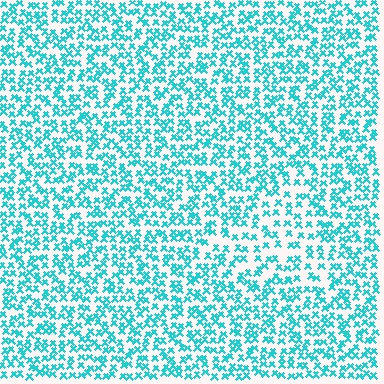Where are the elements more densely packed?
The elements are more densely packed outside the triangle boundary.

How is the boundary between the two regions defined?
The boundary is defined by a change in element density (approximately 1.5x ratio). All elements are the same color, size, and shape.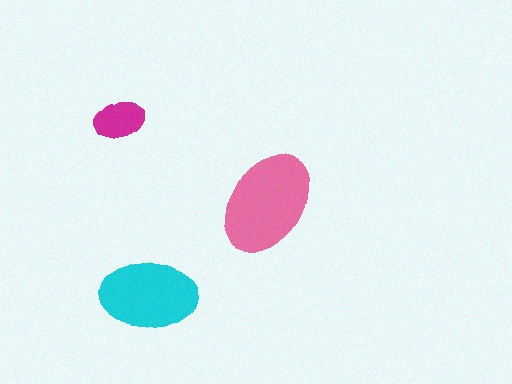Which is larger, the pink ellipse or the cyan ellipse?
The pink one.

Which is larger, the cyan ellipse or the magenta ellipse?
The cyan one.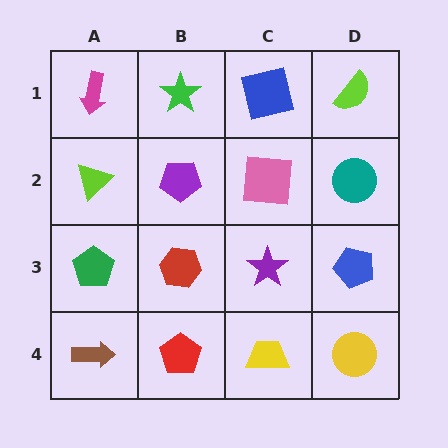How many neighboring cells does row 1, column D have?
2.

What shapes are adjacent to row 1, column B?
A purple pentagon (row 2, column B), a magenta arrow (row 1, column A), a blue square (row 1, column C).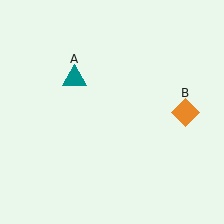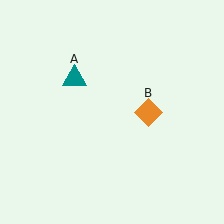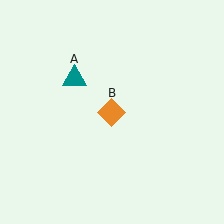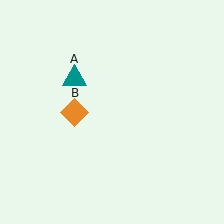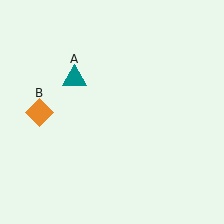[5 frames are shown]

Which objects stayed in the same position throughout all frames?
Teal triangle (object A) remained stationary.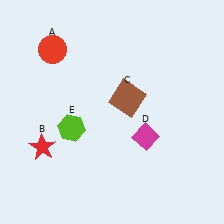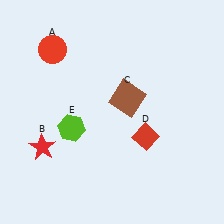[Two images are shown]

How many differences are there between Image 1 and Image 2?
There is 1 difference between the two images.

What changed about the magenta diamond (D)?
In Image 1, D is magenta. In Image 2, it changed to red.